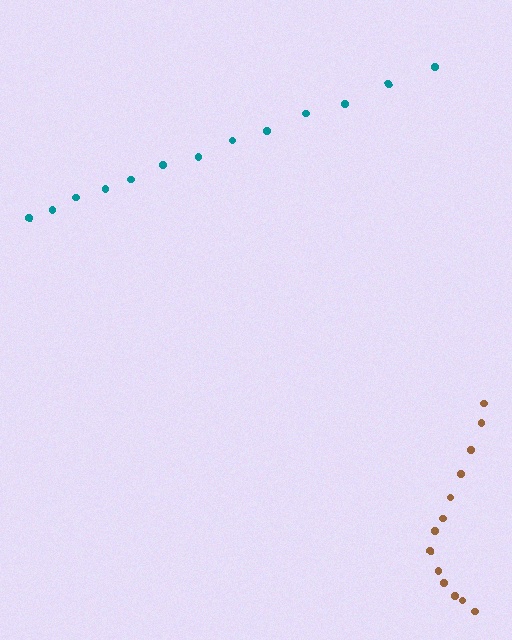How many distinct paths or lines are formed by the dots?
There are 2 distinct paths.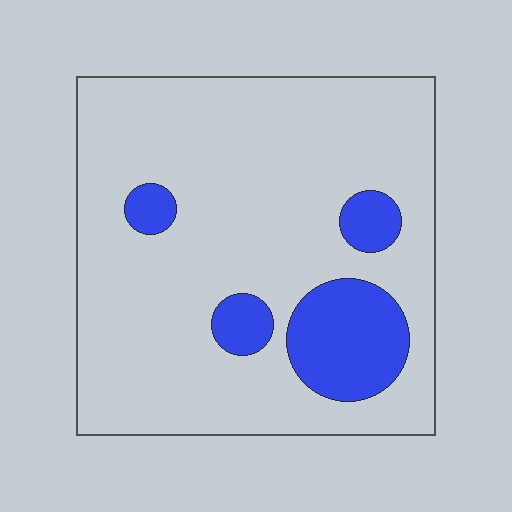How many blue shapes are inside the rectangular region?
4.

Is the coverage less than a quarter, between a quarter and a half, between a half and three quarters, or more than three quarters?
Less than a quarter.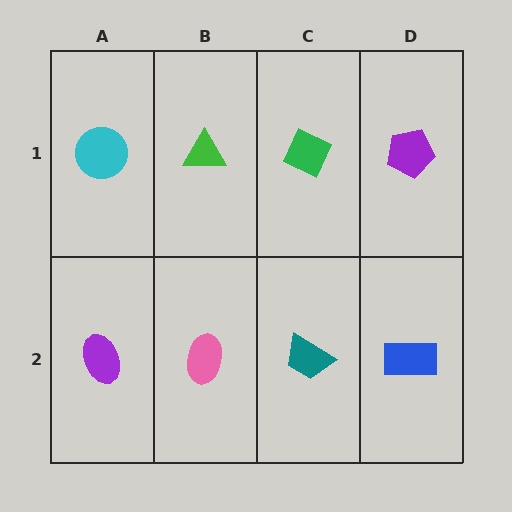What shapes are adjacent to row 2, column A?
A cyan circle (row 1, column A), a pink ellipse (row 2, column B).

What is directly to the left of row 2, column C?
A pink ellipse.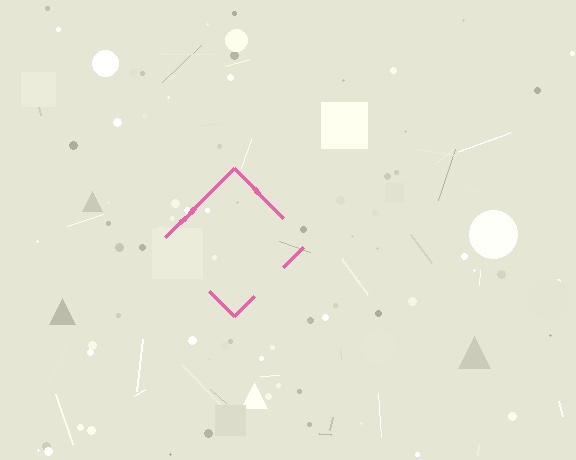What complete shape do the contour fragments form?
The contour fragments form a diamond.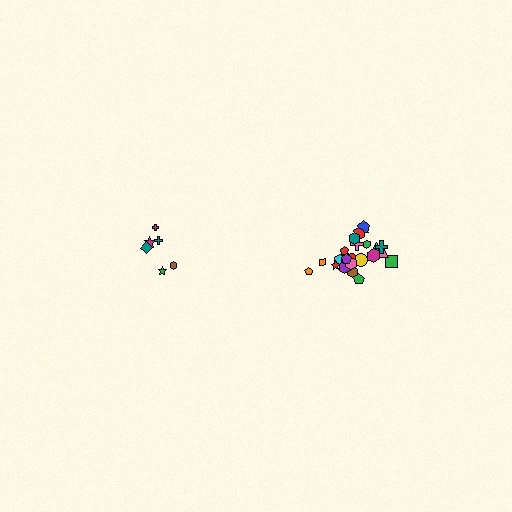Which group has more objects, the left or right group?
The right group.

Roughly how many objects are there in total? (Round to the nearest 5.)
Roughly 30 objects in total.